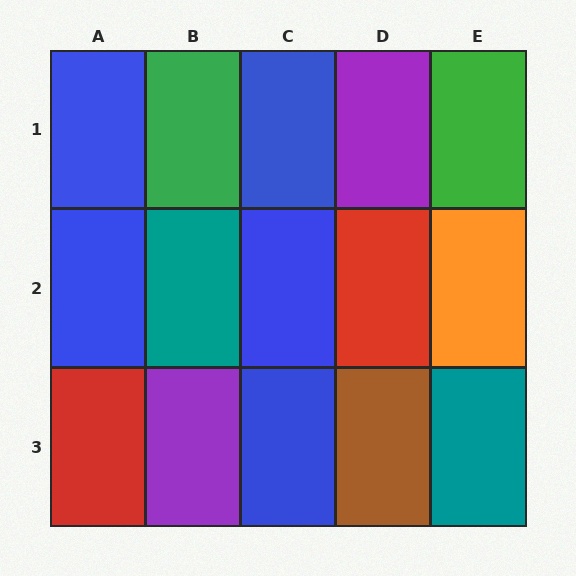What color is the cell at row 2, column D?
Red.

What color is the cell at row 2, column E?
Orange.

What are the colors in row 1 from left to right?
Blue, green, blue, purple, green.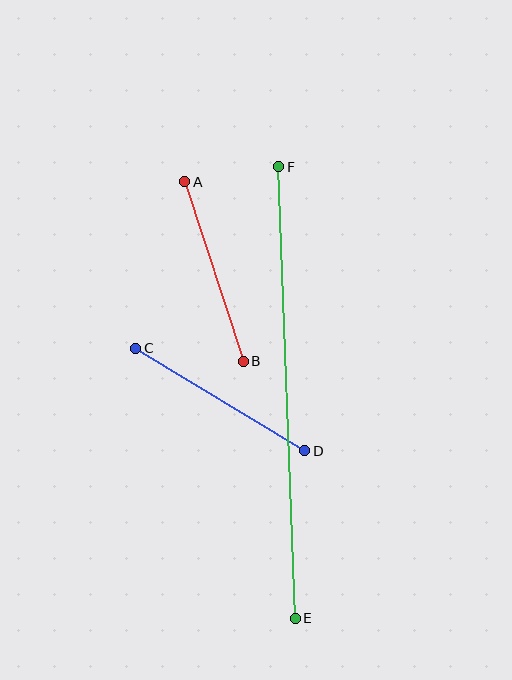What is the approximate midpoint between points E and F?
The midpoint is at approximately (287, 392) pixels.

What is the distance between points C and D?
The distance is approximately 198 pixels.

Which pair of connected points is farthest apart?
Points E and F are farthest apart.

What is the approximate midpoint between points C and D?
The midpoint is at approximately (220, 399) pixels.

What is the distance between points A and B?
The distance is approximately 189 pixels.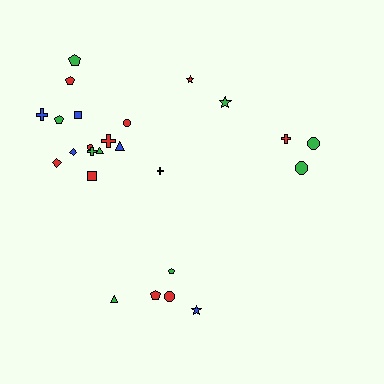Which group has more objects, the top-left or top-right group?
The top-left group.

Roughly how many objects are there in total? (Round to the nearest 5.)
Roughly 25 objects in total.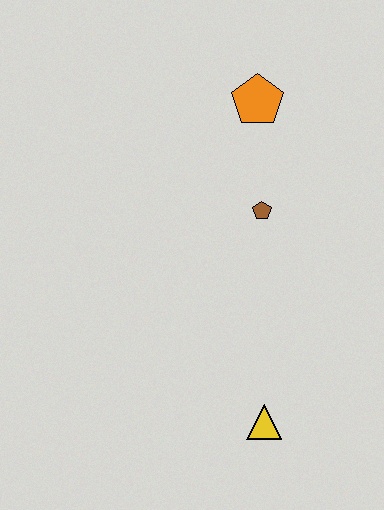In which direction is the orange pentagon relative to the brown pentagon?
The orange pentagon is above the brown pentagon.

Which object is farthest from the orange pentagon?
The yellow triangle is farthest from the orange pentagon.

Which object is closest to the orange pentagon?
The brown pentagon is closest to the orange pentagon.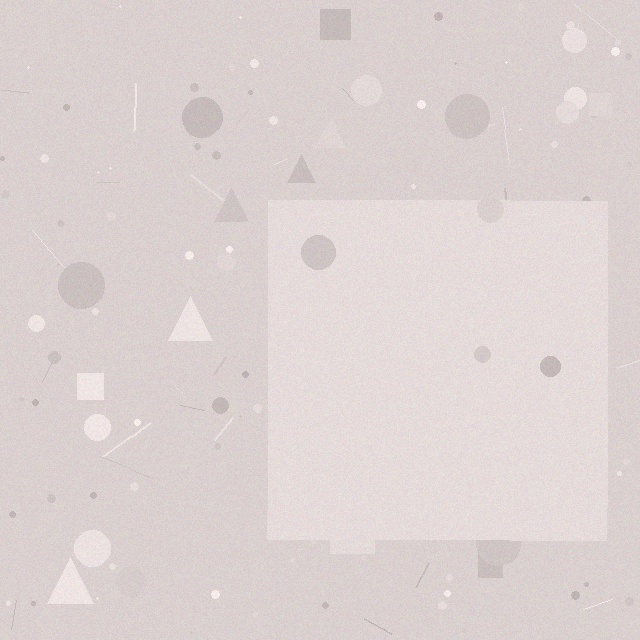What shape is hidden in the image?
A square is hidden in the image.